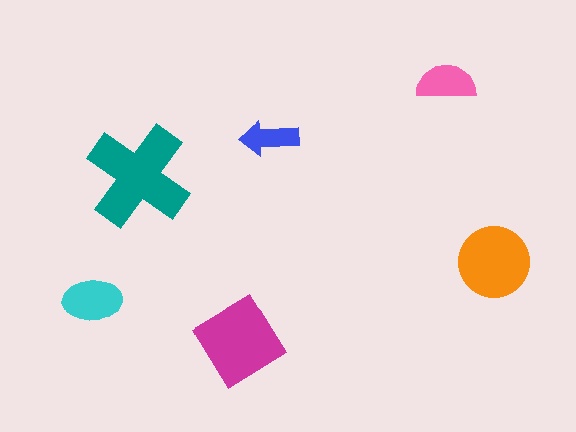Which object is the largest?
The teal cross.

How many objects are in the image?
There are 6 objects in the image.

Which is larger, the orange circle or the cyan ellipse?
The orange circle.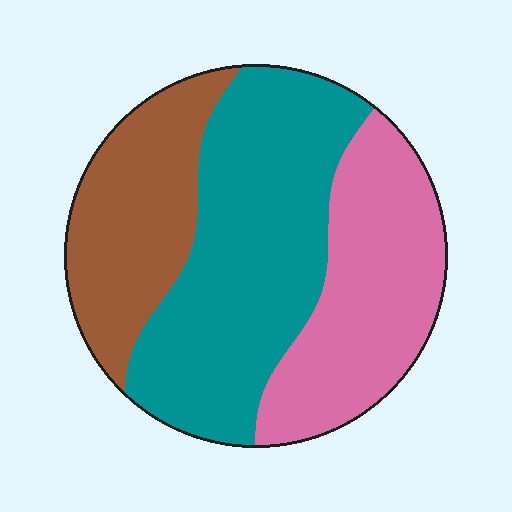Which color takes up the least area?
Brown, at roughly 25%.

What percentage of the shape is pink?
Pink takes up about one third (1/3) of the shape.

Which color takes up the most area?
Teal, at roughly 45%.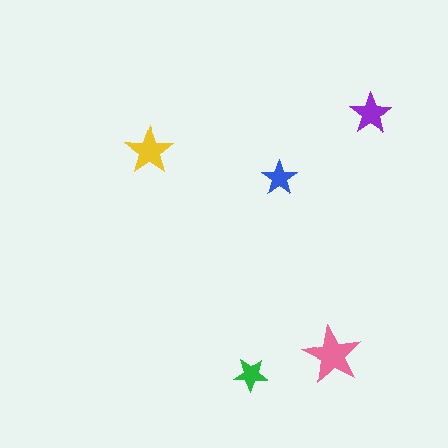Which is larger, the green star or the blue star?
The blue one.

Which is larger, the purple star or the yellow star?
The yellow one.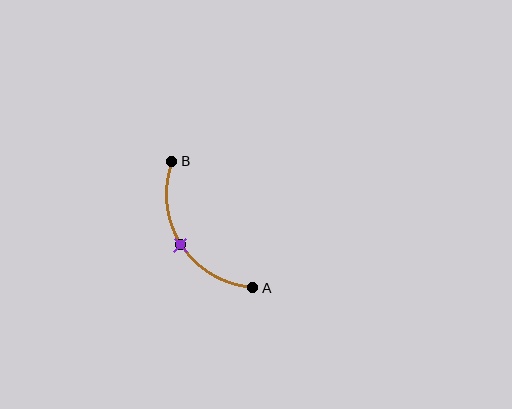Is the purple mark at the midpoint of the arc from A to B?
Yes. The purple mark lies on the arc at equal arc-length from both A and B — it is the arc midpoint.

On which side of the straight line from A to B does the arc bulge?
The arc bulges to the left of the straight line connecting A and B.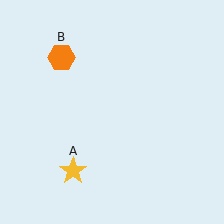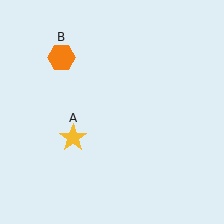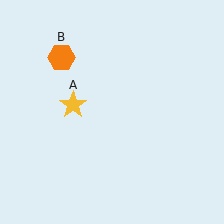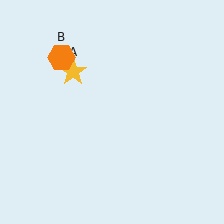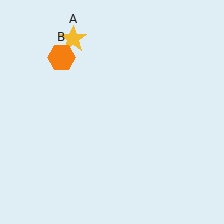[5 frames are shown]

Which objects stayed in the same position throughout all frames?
Orange hexagon (object B) remained stationary.